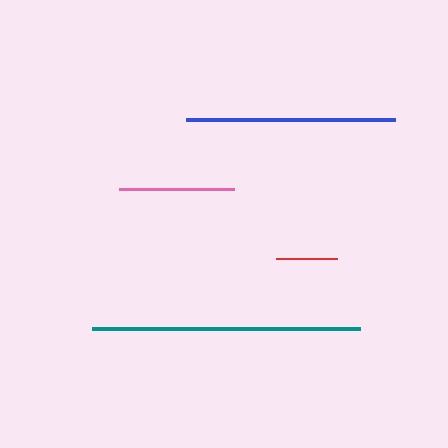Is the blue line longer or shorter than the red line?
The blue line is longer than the red line.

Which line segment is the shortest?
The red line is the shortest at approximately 60 pixels.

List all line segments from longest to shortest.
From longest to shortest: teal, blue, pink, red.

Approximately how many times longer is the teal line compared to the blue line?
The teal line is approximately 1.3 times the length of the blue line.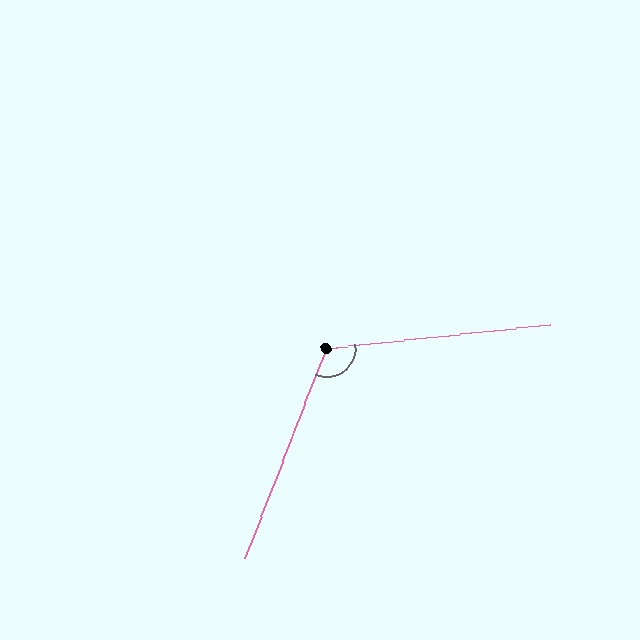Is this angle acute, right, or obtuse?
It is obtuse.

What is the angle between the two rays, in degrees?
Approximately 117 degrees.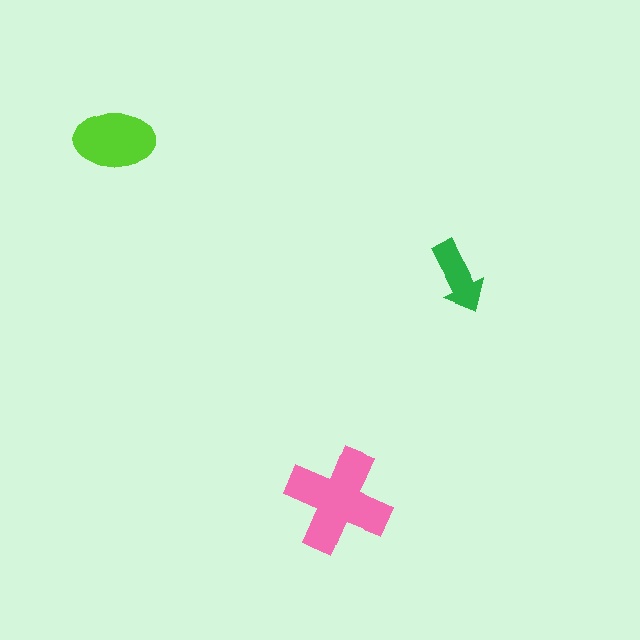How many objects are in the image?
There are 3 objects in the image.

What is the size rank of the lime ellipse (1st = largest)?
2nd.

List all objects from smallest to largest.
The green arrow, the lime ellipse, the pink cross.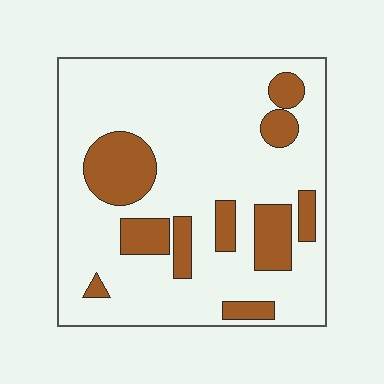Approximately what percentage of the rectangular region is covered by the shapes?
Approximately 20%.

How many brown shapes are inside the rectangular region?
10.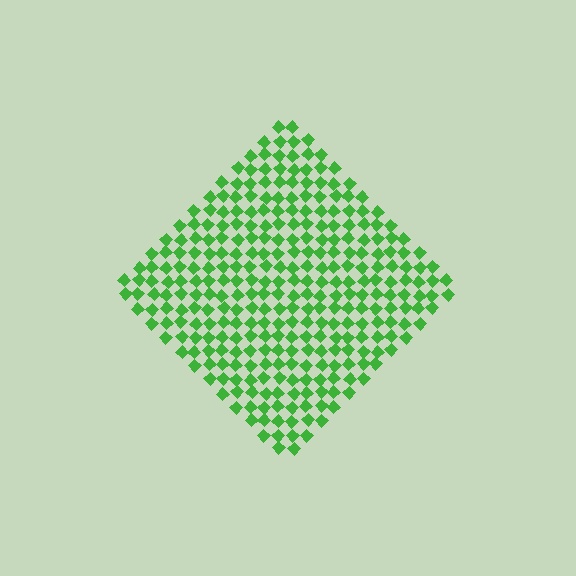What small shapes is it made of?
It is made of small diamonds.